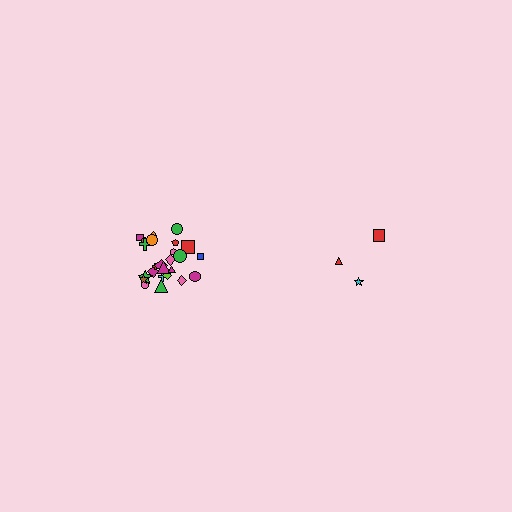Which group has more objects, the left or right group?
The left group.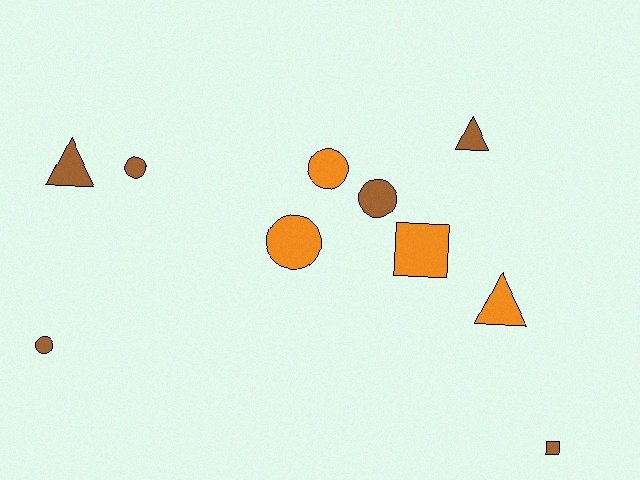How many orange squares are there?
There is 1 orange square.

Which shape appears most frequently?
Circle, with 5 objects.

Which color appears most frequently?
Brown, with 6 objects.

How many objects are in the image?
There are 10 objects.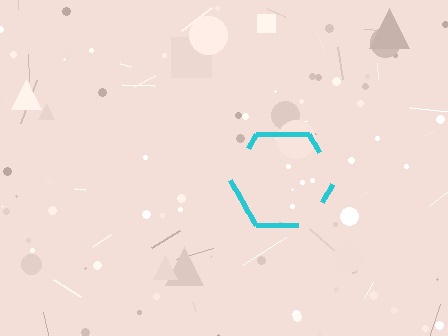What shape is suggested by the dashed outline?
The dashed outline suggests a hexagon.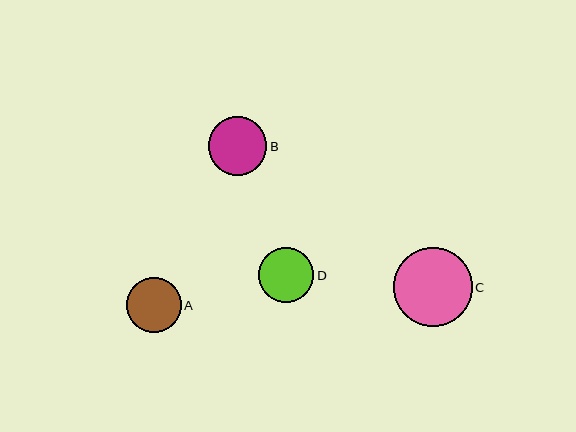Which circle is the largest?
Circle C is the largest with a size of approximately 79 pixels.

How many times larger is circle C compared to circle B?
Circle C is approximately 1.3 times the size of circle B.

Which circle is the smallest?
Circle A is the smallest with a size of approximately 55 pixels.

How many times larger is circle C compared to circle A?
Circle C is approximately 1.4 times the size of circle A.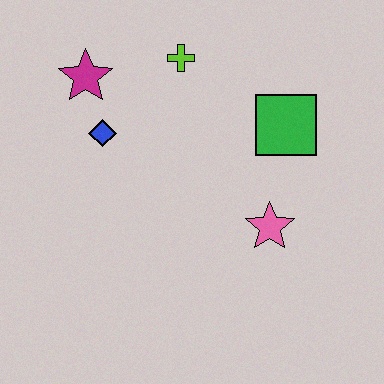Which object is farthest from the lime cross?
The pink star is farthest from the lime cross.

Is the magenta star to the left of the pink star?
Yes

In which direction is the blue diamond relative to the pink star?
The blue diamond is to the left of the pink star.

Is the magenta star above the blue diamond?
Yes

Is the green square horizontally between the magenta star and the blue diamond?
No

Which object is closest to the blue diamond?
The magenta star is closest to the blue diamond.